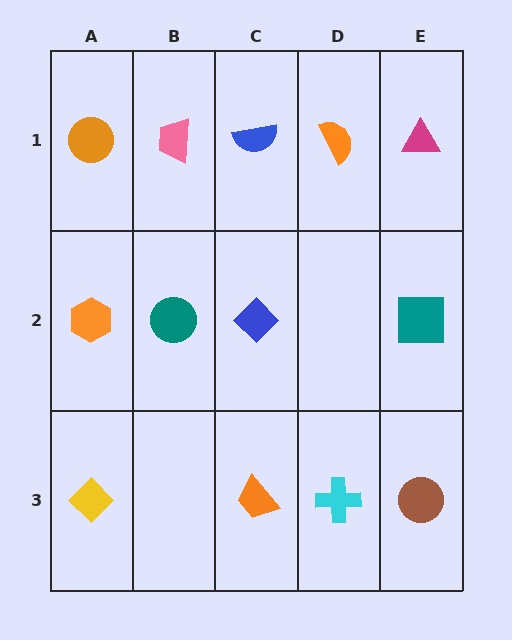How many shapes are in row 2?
4 shapes.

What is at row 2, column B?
A teal circle.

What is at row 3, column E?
A brown circle.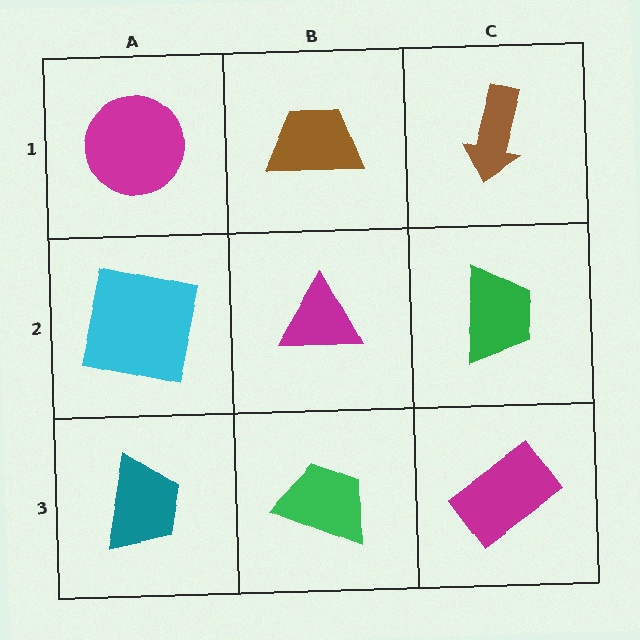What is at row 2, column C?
A green trapezoid.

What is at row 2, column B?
A magenta triangle.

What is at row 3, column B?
A green trapezoid.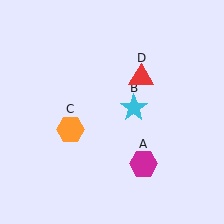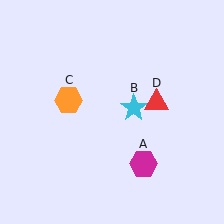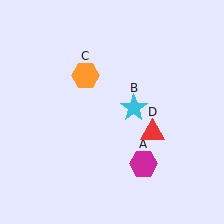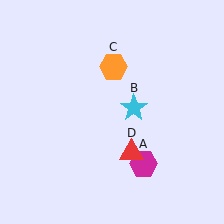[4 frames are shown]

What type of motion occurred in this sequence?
The orange hexagon (object C), red triangle (object D) rotated clockwise around the center of the scene.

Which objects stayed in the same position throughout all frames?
Magenta hexagon (object A) and cyan star (object B) remained stationary.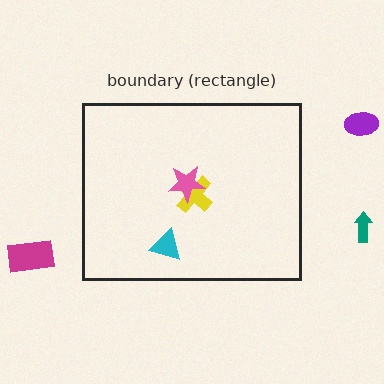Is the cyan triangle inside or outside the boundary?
Inside.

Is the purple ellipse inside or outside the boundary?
Outside.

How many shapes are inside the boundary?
3 inside, 3 outside.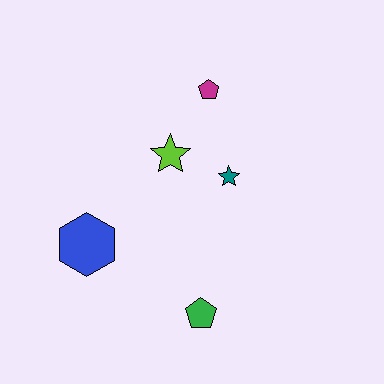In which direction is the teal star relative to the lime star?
The teal star is to the right of the lime star.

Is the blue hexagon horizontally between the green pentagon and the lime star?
No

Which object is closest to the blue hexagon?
The lime star is closest to the blue hexagon.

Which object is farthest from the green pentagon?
The magenta pentagon is farthest from the green pentagon.